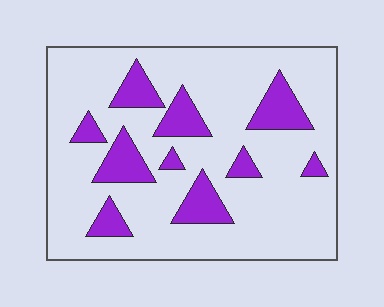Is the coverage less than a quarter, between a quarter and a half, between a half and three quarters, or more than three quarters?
Less than a quarter.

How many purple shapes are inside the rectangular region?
10.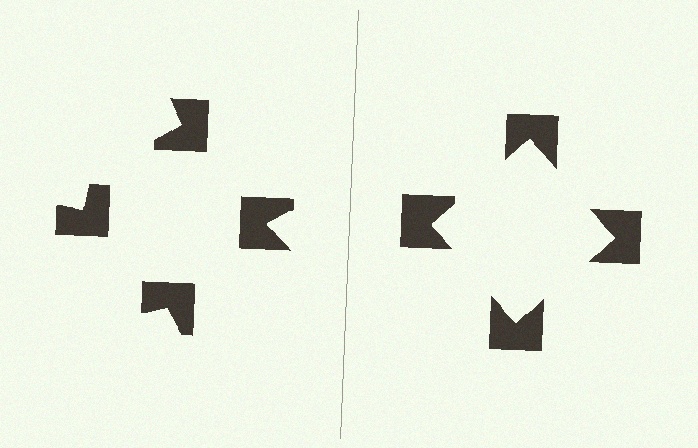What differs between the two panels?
The notched squares are positioned identically on both sides; only the wedge orientations differ. On the right they align to a square; on the left they are misaligned.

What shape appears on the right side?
An illusory square.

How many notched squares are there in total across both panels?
8 — 4 on each side.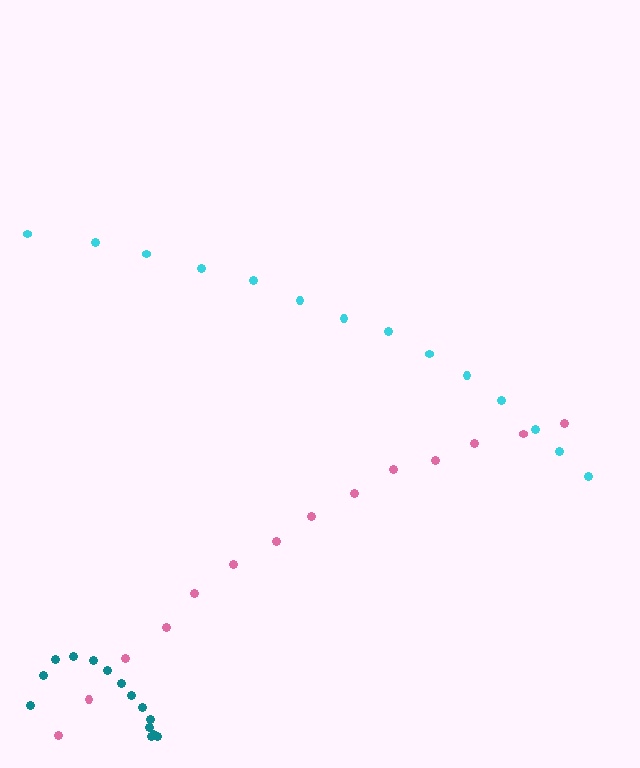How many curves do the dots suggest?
There are 3 distinct paths.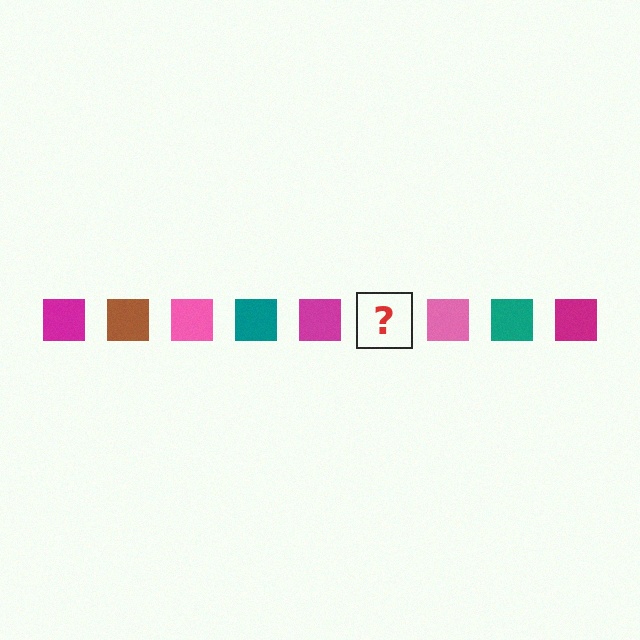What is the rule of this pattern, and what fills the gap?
The rule is that the pattern cycles through magenta, brown, pink, teal squares. The gap should be filled with a brown square.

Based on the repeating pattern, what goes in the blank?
The blank should be a brown square.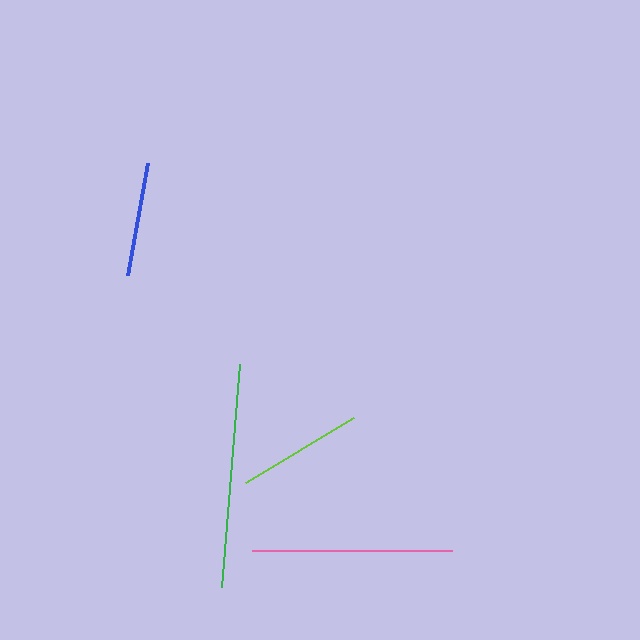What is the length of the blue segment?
The blue segment is approximately 114 pixels long.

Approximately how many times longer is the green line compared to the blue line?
The green line is approximately 2.0 times the length of the blue line.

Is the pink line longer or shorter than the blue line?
The pink line is longer than the blue line.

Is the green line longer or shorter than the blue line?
The green line is longer than the blue line.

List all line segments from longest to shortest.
From longest to shortest: green, pink, lime, blue.